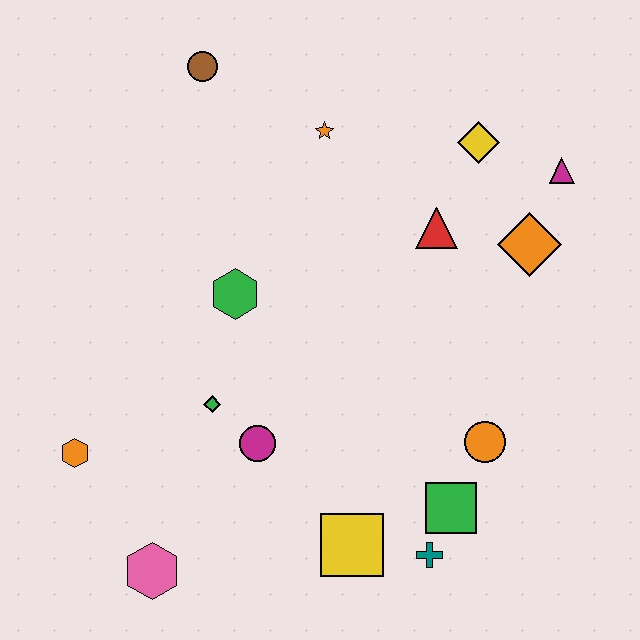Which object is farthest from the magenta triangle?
The pink hexagon is farthest from the magenta triangle.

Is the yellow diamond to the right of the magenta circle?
Yes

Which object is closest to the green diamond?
The magenta circle is closest to the green diamond.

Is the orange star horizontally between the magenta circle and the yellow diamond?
Yes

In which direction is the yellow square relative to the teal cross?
The yellow square is to the left of the teal cross.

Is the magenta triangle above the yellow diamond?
No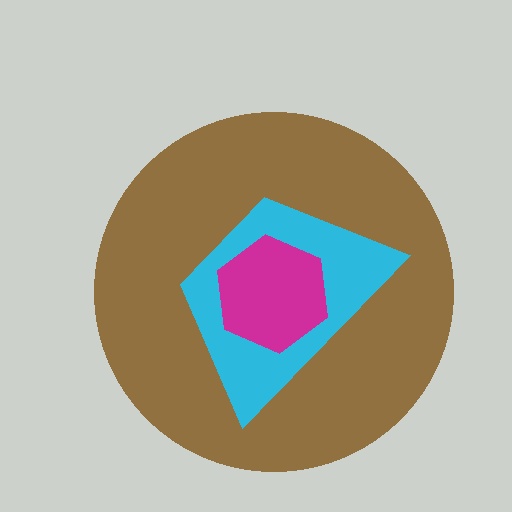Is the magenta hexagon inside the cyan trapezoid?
Yes.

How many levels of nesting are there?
3.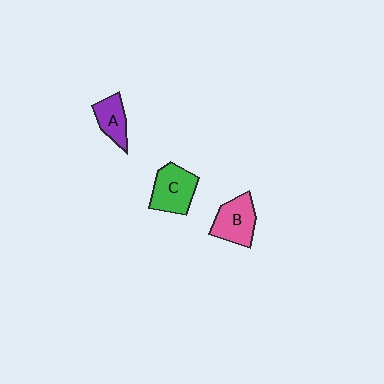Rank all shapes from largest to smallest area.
From largest to smallest: C (green), B (pink), A (purple).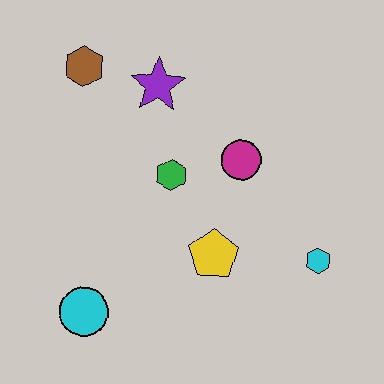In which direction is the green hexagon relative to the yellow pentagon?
The green hexagon is above the yellow pentagon.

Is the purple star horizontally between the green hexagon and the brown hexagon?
Yes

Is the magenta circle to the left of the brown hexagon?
No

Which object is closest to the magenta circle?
The green hexagon is closest to the magenta circle.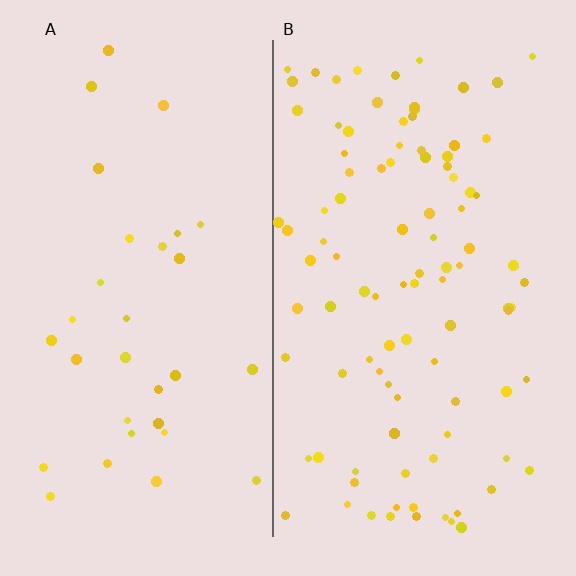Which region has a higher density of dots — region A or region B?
B (the right).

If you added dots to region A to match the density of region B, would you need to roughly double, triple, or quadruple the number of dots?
Approximately triple.